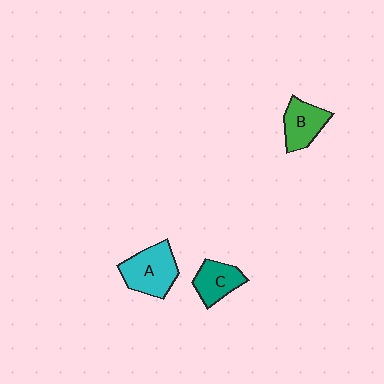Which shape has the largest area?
Shape A (cyan).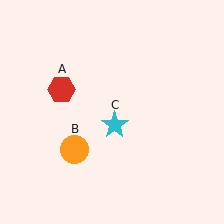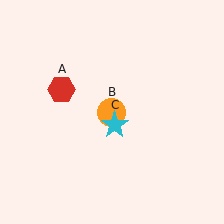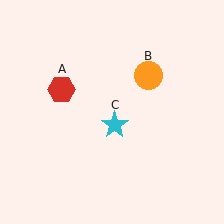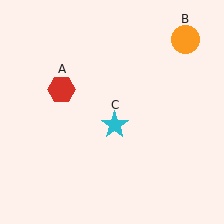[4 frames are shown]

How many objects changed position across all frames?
1 object changed position: orange circle (object B).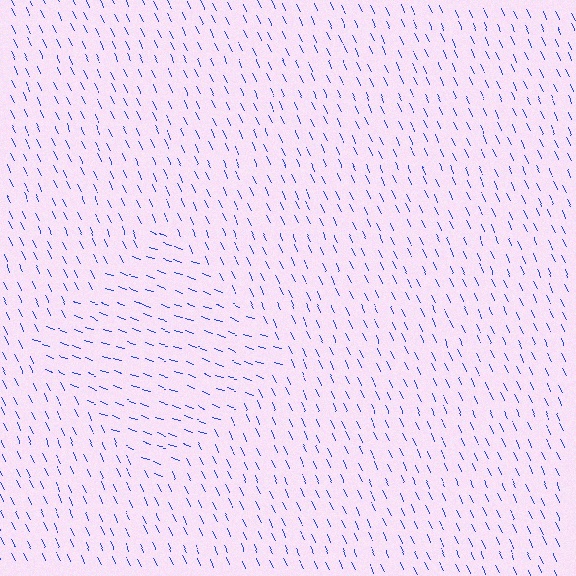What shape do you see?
I see a diamond.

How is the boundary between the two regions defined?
The boundary is defined purely by a change in line orientation (approximately 45 degrees difference). All lines are the same color and thickness.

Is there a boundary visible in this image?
Yes, there is a texture boundary formed by a change in line orientation.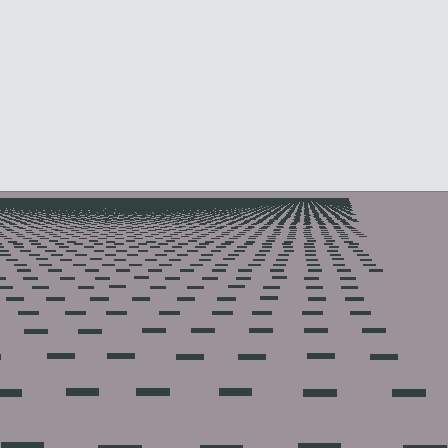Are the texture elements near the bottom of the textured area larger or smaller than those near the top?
Larger. Near the bottom, elements are closer to the viewer and appear at a bigger on-screen size.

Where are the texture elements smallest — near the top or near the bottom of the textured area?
Near the top.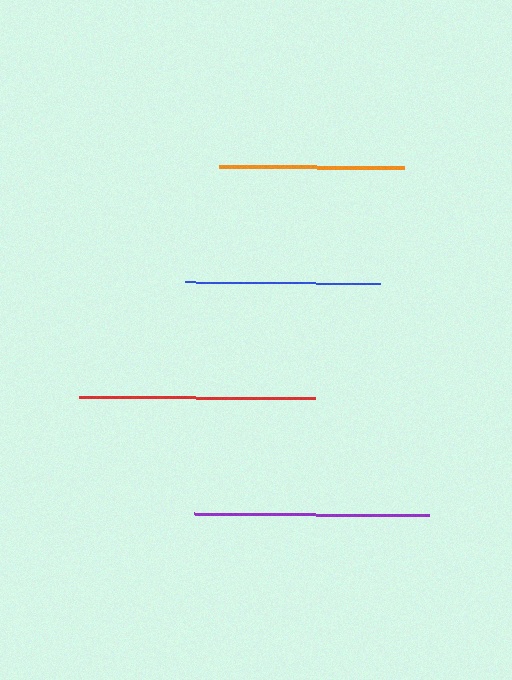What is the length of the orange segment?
The orange segment is approximately 186 pixels long.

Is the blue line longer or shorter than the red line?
The red line is longer than the blue line.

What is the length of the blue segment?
The blue segment is approximately 195 pixels long.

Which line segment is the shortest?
The orange line is the shortest at approximately 186 pixels.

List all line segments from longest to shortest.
From longest to shortest: red, purple, blue, orange.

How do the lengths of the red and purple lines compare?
The red and purple lines are approximately the same length.